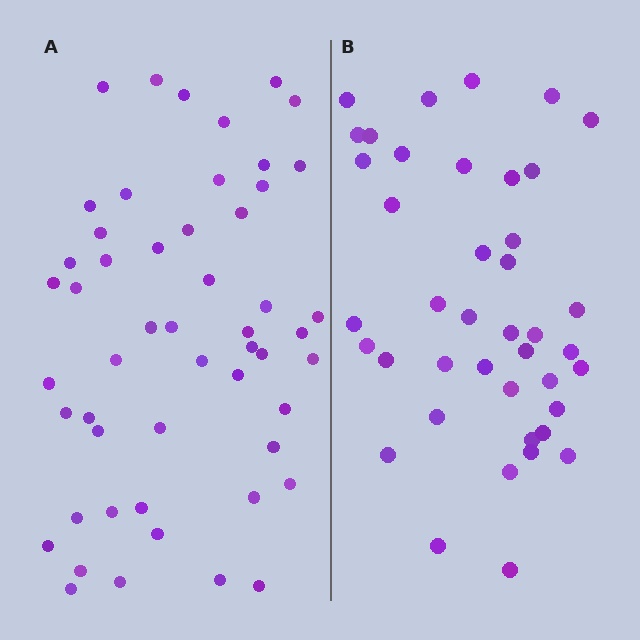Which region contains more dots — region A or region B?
Region A (the left region) has more dots.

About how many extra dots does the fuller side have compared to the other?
Region A has roughly 12 or so more dots than region B.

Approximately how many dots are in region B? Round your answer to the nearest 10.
About 40 dots. (The exact count is 41, which rounds to 40.)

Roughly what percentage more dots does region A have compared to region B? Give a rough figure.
About 25% more.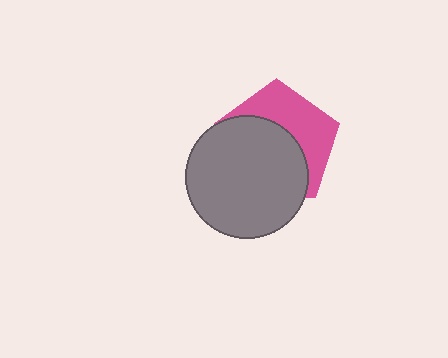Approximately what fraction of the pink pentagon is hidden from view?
Roughly 57% of the pink pentagon is hidden behind the gray circle.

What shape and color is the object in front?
The object in front is a gray circle.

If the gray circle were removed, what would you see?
You would see the complete pink pentagon.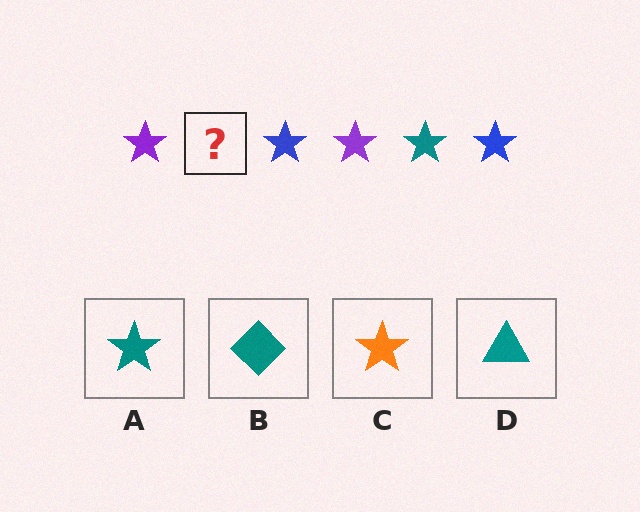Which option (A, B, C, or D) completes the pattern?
A.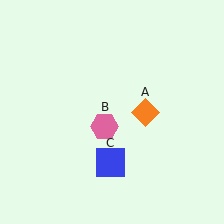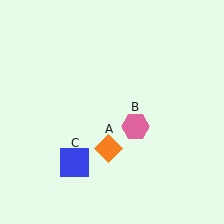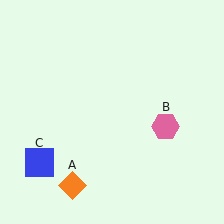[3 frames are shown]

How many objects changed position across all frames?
3 objects changed position: orange diamond (object A), pink hexagon (object B), blue square (object C).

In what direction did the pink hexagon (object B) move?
The pink hexagon (object B) moved right.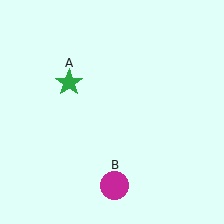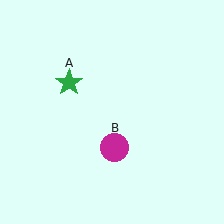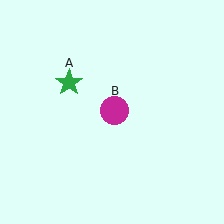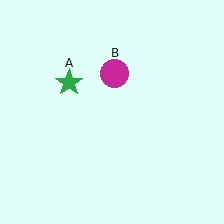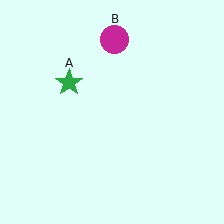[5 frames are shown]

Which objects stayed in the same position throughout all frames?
Green star (object A) remained stationary.